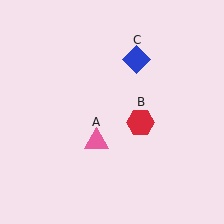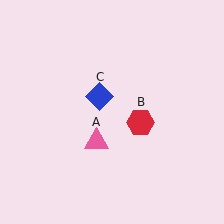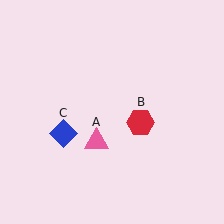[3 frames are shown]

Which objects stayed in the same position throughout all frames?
Pink triangle (object A) and red hexagon (object B) remained stationary.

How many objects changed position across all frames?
1 object changed position: blue diamond (object C).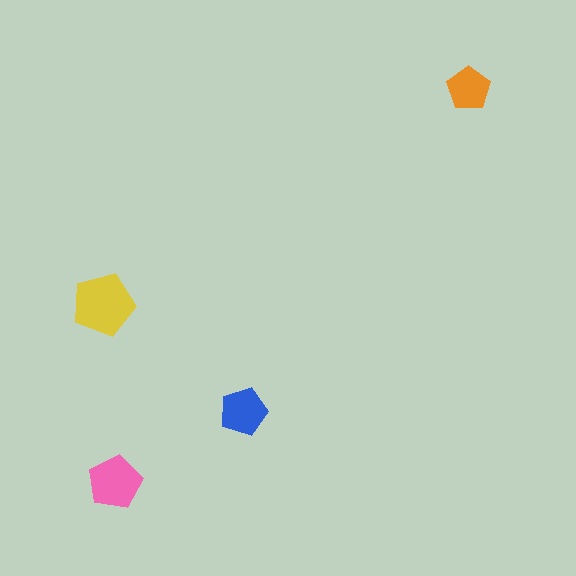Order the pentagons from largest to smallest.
the yellow one, the pink one, the blue one, the orange one.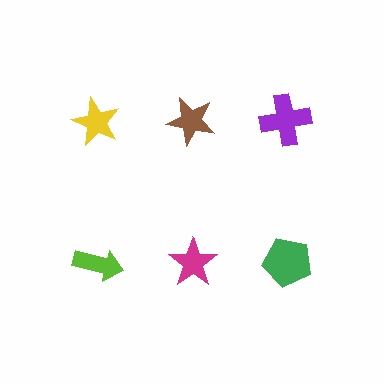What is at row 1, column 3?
A purple cross.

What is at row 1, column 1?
A yellow star.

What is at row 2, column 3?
A green pentagon.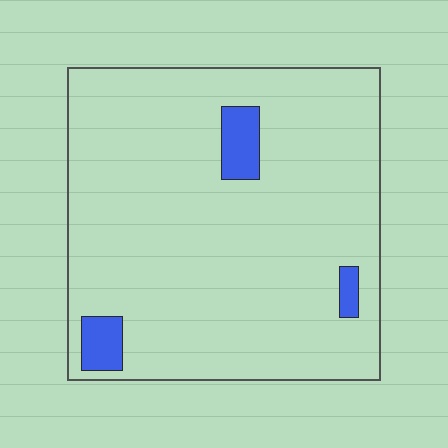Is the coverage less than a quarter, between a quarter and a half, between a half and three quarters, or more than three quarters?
Less than a quarter.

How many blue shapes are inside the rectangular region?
3.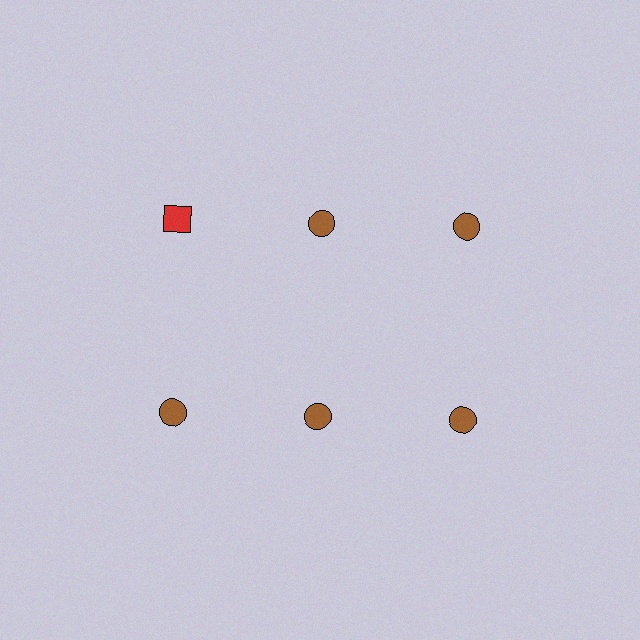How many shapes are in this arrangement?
There are 6 shapes arranged in a grid pattern.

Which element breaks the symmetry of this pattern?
The red square in the top row, leftmost column breaks the symmetry. All other shapes are brown circles.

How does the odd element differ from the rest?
It differs in both color (red instead of brown) and shape (square instead of circle).